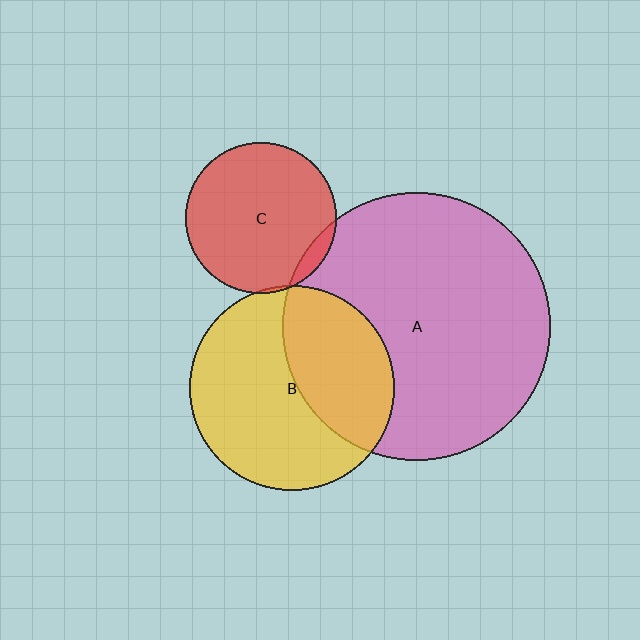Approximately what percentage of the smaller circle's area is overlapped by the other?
Approximately 5%.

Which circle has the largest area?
Circle A (pink).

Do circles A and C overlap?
Yes.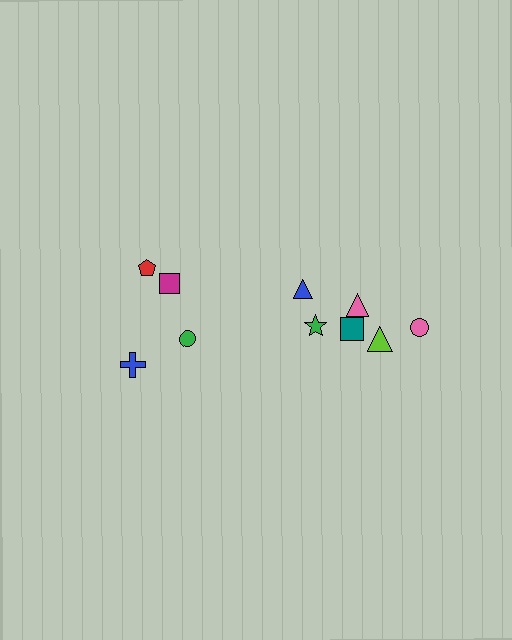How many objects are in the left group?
There are 4 objects.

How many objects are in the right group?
There are 6 objects.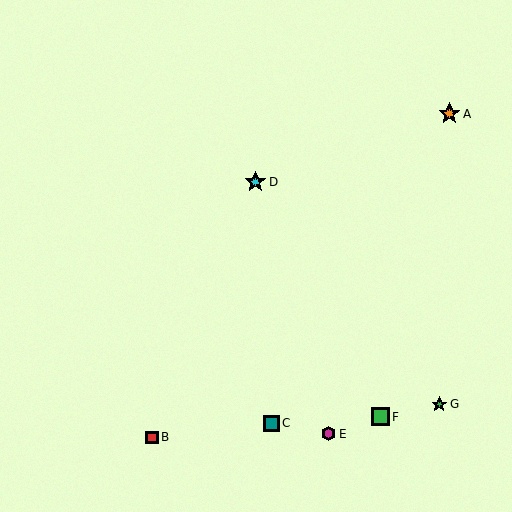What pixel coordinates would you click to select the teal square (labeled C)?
Click at (271, 423) to select the teal square C.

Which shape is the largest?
The orange star (labeled A) is the largest.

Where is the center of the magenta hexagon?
The center of the magenta hexagon is at (328, 434).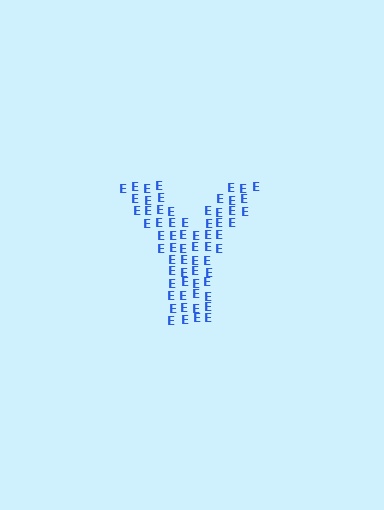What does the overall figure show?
The overall figure shows the letter Y.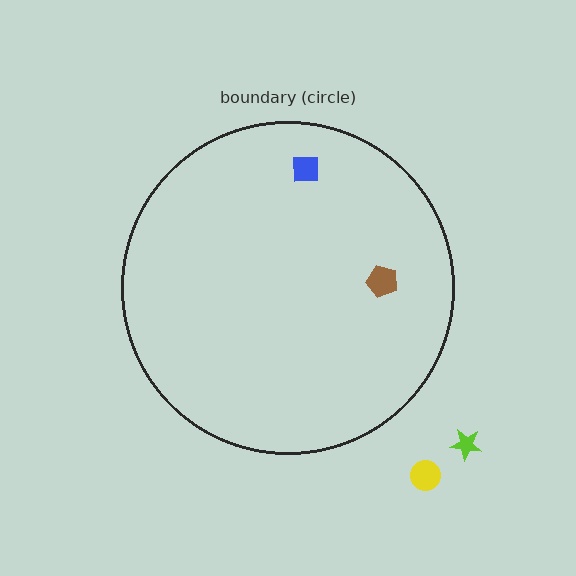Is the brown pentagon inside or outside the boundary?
Inside.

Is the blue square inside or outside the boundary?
Inside.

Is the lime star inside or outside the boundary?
Outside.